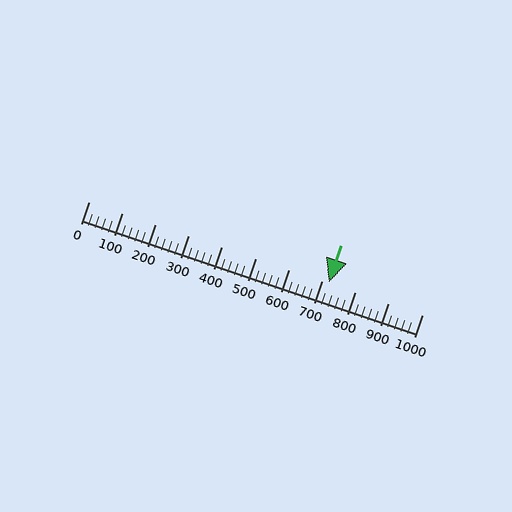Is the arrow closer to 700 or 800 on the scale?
The arrow is closer to 700.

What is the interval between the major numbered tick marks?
The major tick marks are spaced 100 units apart.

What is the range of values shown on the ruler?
The ruler shows values from 0 to 1000.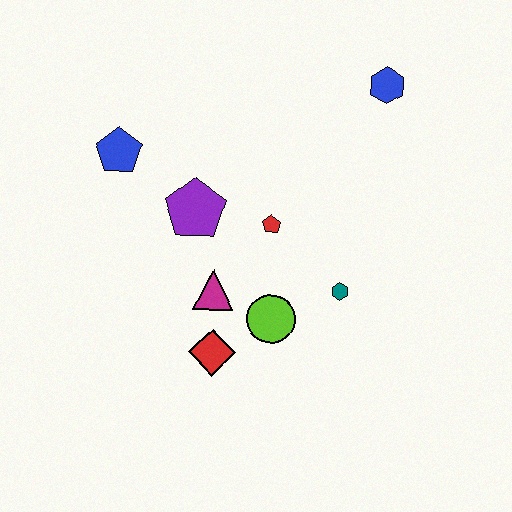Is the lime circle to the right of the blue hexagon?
No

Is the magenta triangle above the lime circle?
Yes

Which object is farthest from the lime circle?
The blue hexagon is farthest from the lime circle.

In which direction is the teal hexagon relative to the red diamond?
The teal hexagon is to the right of the red diamond.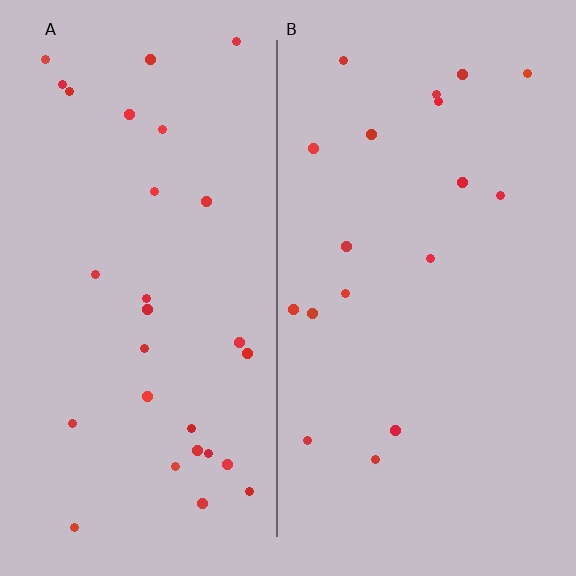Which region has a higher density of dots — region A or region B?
A (the left).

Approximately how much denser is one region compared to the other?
Approximately 1.6× — region A over region B.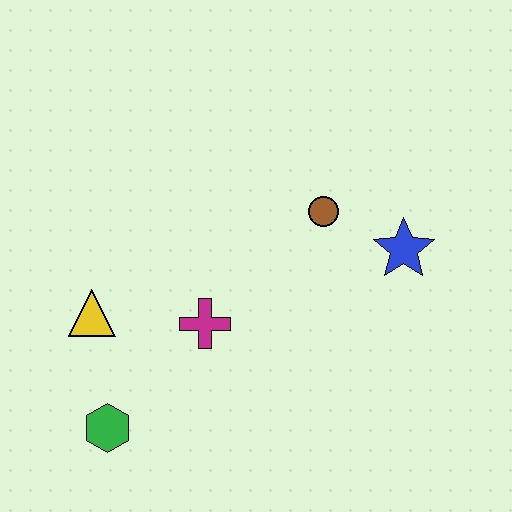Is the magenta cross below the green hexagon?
No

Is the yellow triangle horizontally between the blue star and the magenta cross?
No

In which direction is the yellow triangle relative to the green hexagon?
The yellow triangle is above the green hexagon.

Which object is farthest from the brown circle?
The green hexagon is farthest from the brown circle.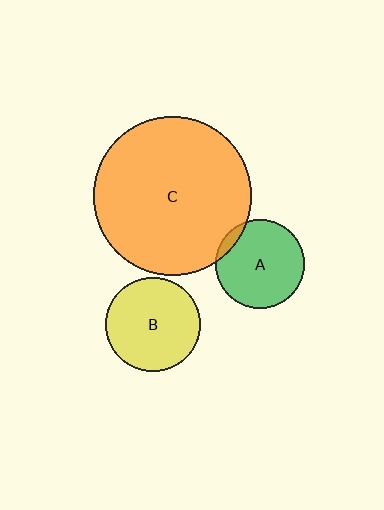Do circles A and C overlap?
Yes.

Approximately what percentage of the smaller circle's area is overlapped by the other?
Approximately 5%.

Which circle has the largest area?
Circle C (orange).